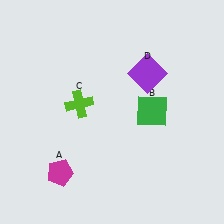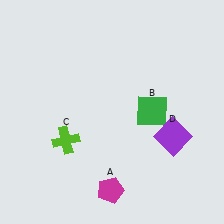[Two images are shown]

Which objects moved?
The objects that moved are: the magenta pentagon (A), the lime cross (C), the purple square (D).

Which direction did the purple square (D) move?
The purple square (D) moved down.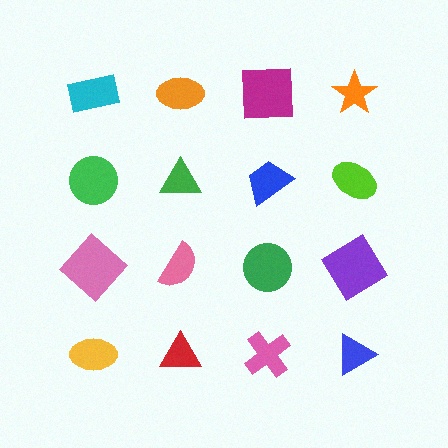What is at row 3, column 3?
A green circle.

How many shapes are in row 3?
4 shapes.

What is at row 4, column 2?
A red triangle.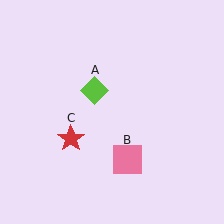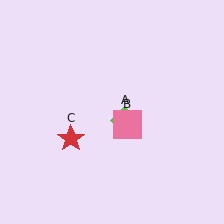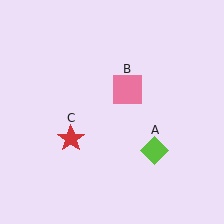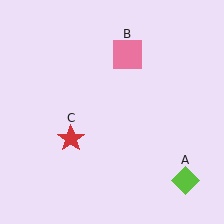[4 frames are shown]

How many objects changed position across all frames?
2 objects changed position: lime diamond (object A), pink square (object B).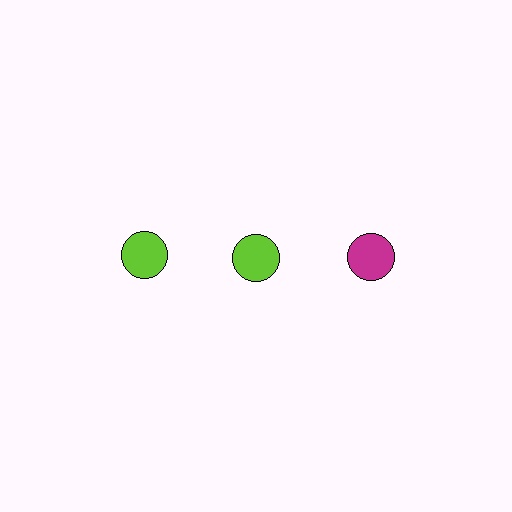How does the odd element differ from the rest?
It has a different color: magenta instead of lime.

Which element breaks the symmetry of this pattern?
The magenta circle in the top row, center column breaks the symmetry. All other shapes are lime circles.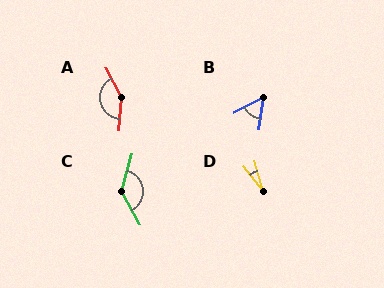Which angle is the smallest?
D, at approximately 24 degrees.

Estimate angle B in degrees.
Approximately 55 degrees.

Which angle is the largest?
A, at approximately 148 degrees.